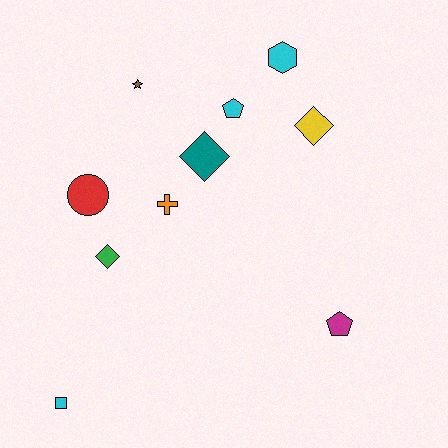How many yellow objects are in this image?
There is 1 yellow object.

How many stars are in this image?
There is 1 star.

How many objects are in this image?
There are 10 objects.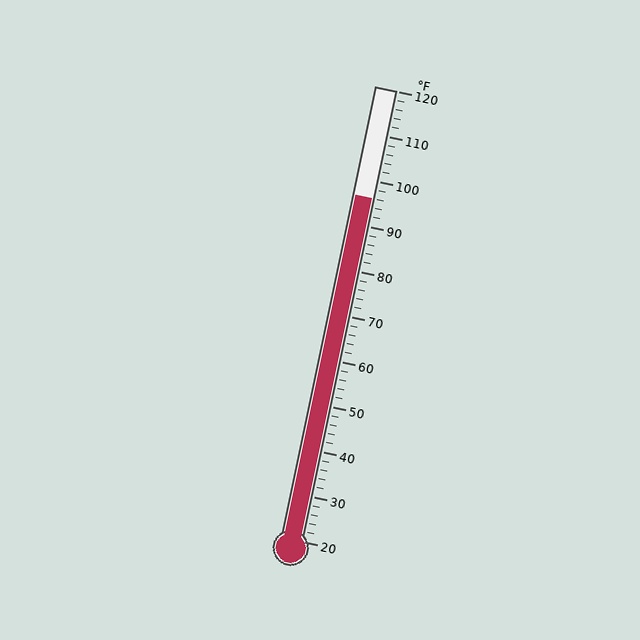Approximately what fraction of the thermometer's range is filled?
The thermometer is filled to approximately 75% of its range.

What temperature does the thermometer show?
The thermometer shows approximately 96°F.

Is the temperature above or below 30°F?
The temperature is above 30°F.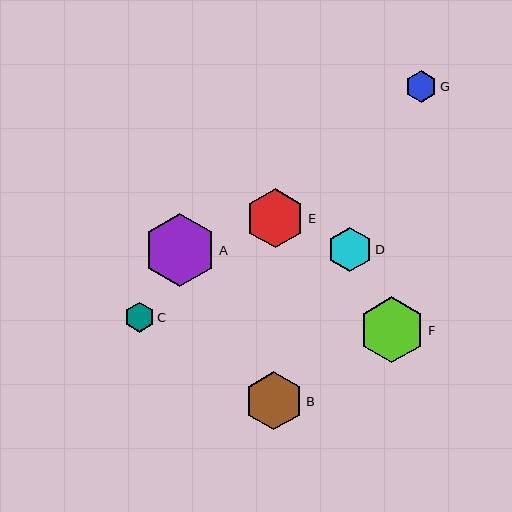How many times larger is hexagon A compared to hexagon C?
Hexagon A is approximately 2.4 times the size of hexagon C.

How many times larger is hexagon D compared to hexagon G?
Hexagon D is approximately 1.4 times the size of hexagon G.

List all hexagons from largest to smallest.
From largest to smallest: A, F, E, B, D, G, C.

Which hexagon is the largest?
Hexagon A is the largest with a size of approximately 72 pixels.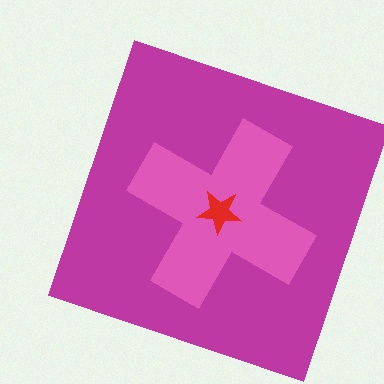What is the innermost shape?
The red star.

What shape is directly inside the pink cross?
The red star.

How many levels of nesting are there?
3.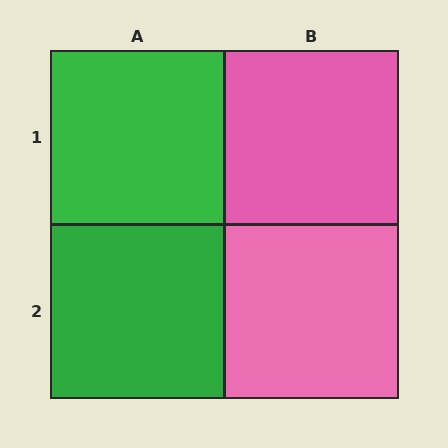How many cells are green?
2 cells are green.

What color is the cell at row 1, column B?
Pink.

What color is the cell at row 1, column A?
Green.